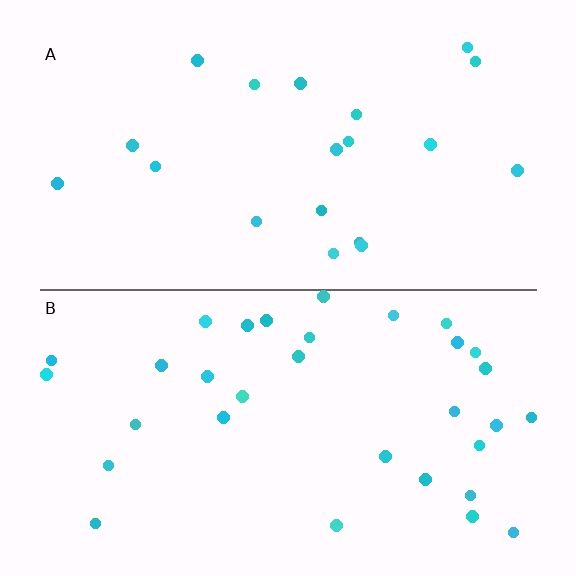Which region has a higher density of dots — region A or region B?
B (the bottom).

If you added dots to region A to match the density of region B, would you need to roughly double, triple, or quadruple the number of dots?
Approximately double.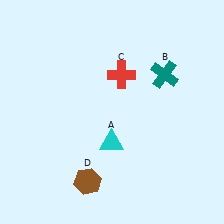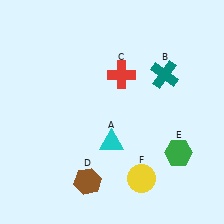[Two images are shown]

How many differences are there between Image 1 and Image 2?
There are 2 differences between the two images.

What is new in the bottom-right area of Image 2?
A green hexagon (E) was added in the bottom-right area of Image 2.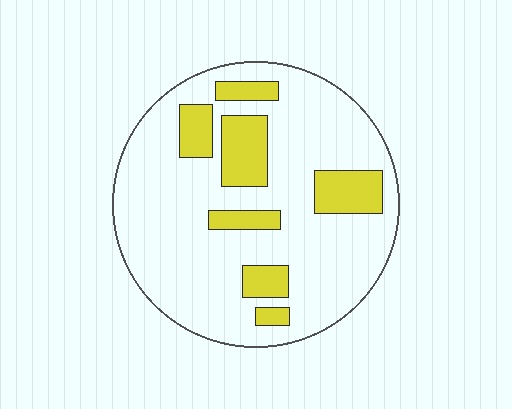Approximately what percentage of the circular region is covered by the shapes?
Approximately 20%.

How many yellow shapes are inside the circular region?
7.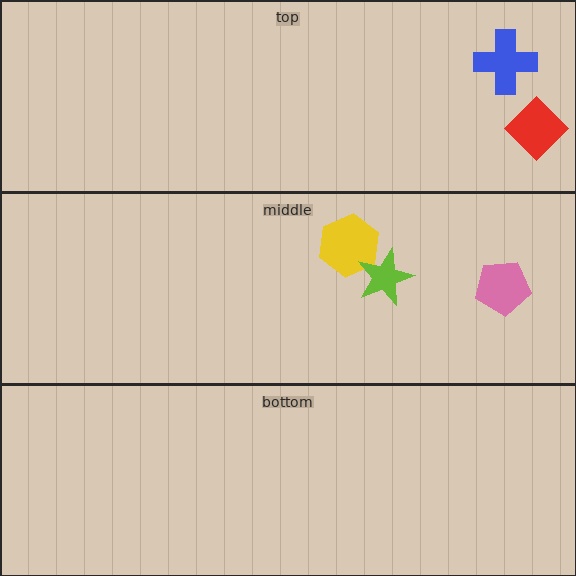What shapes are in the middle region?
The pink pentagon, the yellow hexagon, the lime star.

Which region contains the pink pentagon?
The middle region.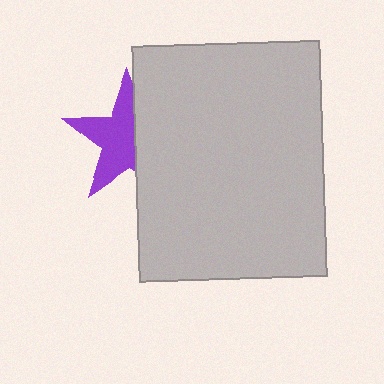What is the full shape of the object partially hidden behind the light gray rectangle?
The partially hidden object is a purple star.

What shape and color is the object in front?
The object in front is a light gray rectangle.